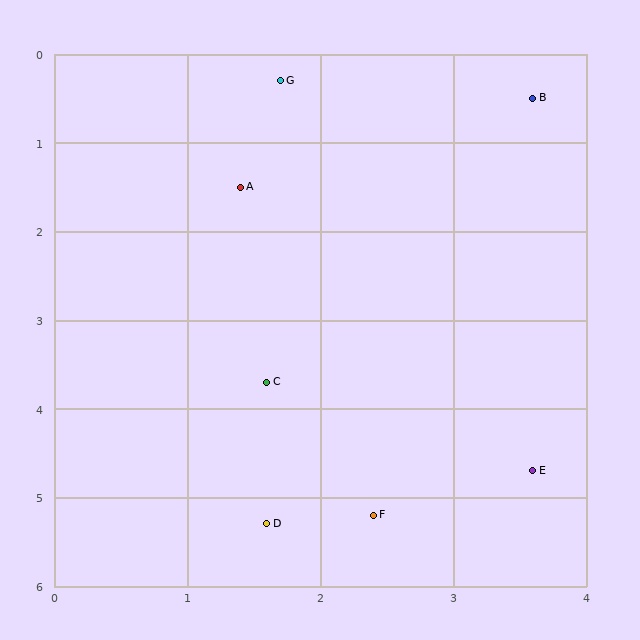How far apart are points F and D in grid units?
Points F and D are about 0.8 grid units apart.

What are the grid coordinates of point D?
Point D is at approximately (1.6, 5.3).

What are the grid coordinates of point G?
Point G is at approximately (1.7, 0.3).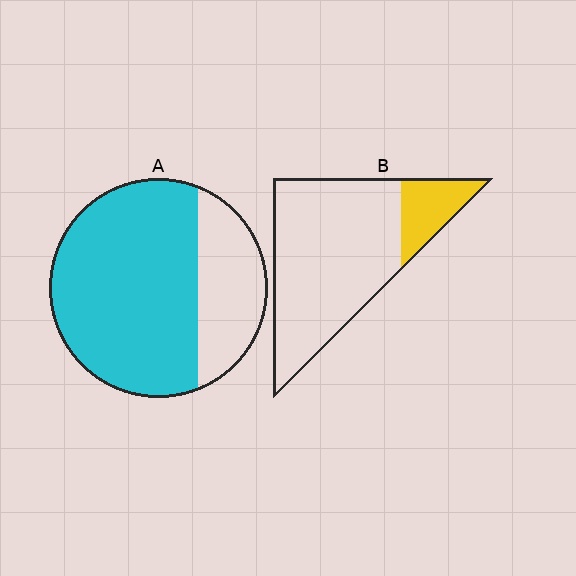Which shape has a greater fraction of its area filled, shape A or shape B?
Shape A.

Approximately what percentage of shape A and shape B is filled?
A is approximately 70% and B is approximately 20%.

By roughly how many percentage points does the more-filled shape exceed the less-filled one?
By roughly 55 percentage points (A over B).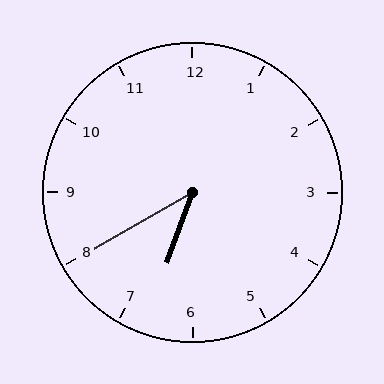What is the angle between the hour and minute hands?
Approximately 40 degrees.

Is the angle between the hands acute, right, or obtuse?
It is acute.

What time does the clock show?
6:40.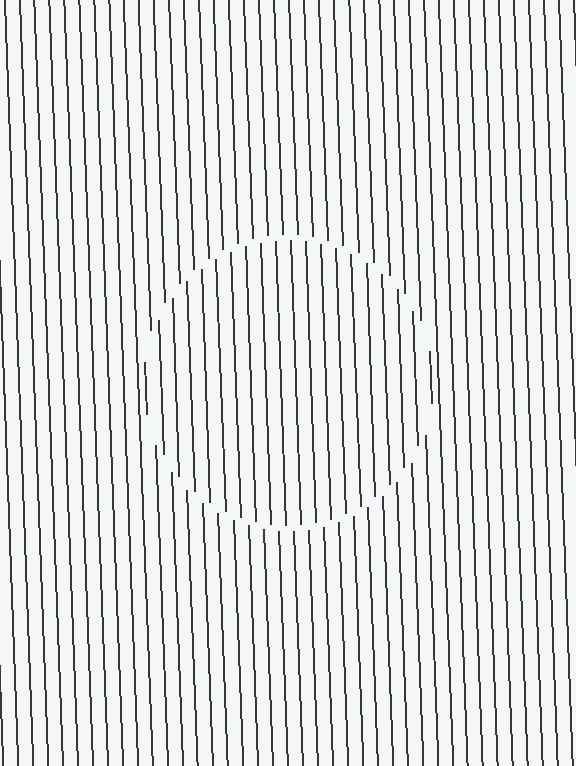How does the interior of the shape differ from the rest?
The interior of the shape contains the same grating, shifted by half a period — the contour is defined by the phase discontinuity where line-ends from the inner and outer gratings abut.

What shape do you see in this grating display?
An illusory circle. The interior of the shape contains the same grating, shifted by half a period — the contour is defined by the phase discontinuity where line-ends from the inner and outer gratings abut.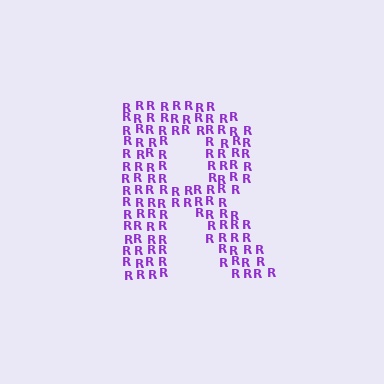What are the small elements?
The small elements are letter R's.